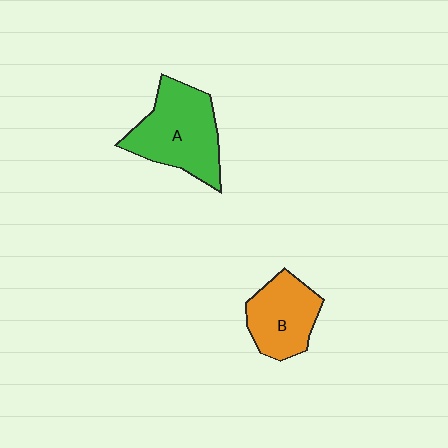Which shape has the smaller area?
Shape B (orange).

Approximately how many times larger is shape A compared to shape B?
Approximately 1.4 times.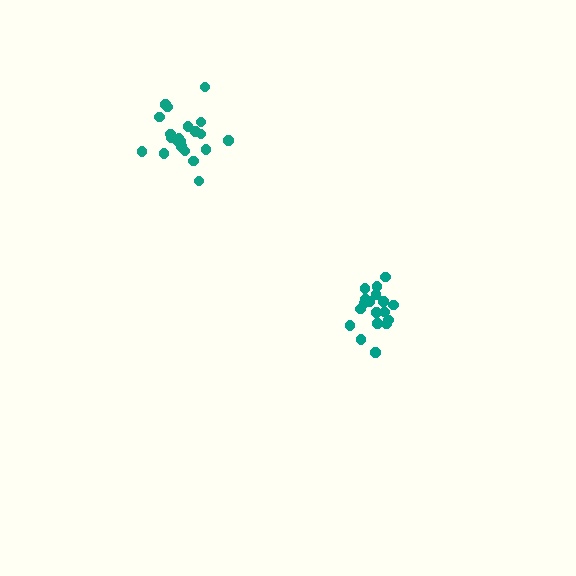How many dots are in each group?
Group 1: 21 dots, Group 2: 20 dots (41 total).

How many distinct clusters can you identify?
There are 2 distinct clusters.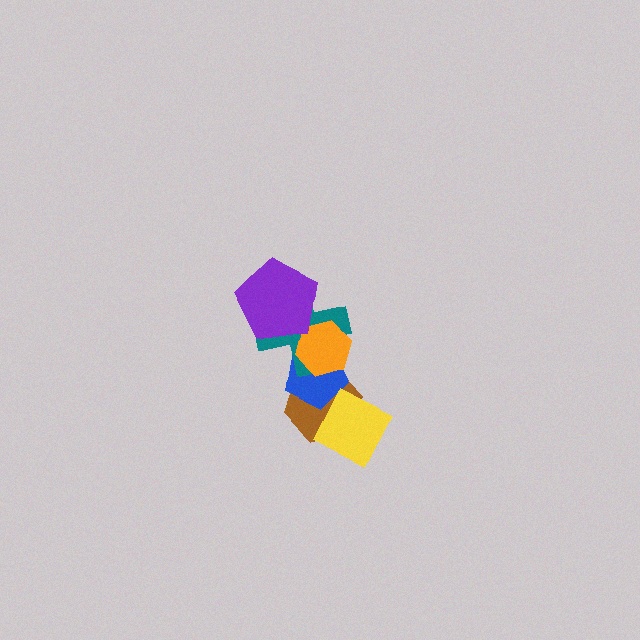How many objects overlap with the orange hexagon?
3 objects overlap with the orange hexagon.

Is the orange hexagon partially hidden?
No, no other shape covers it.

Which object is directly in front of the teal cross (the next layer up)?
The orange hexagon is directly in front of the teal cross.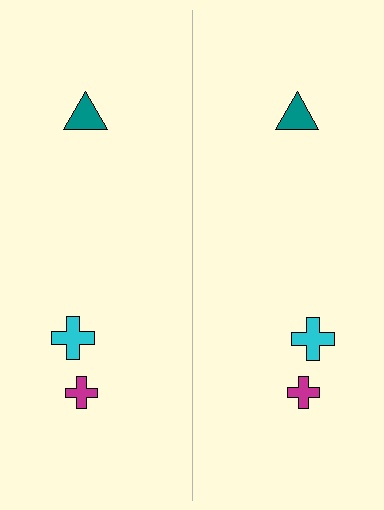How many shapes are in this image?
There are 6 shapes in this image.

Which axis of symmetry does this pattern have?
The pattern has a vertical axis of symmetry running through the center of the image.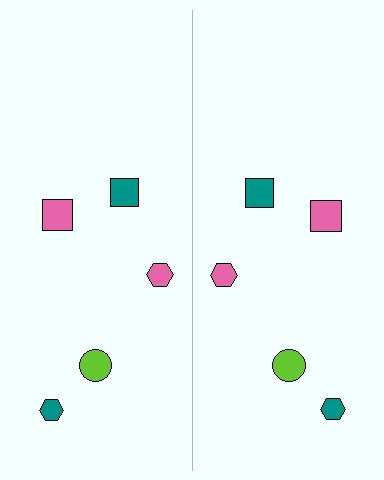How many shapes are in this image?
There are 10 shapes in this image.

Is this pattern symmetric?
Yes, this pattern has bilateral (reflection) symmetry.